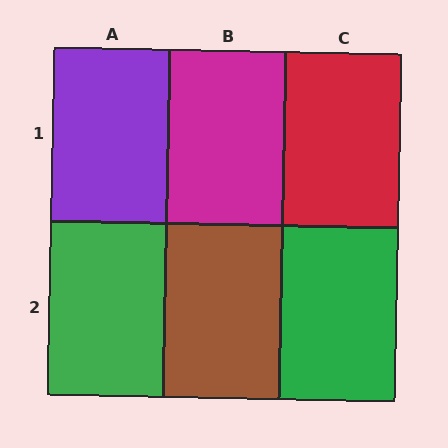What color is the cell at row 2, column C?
Green.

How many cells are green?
2 cells are green.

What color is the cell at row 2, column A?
Green.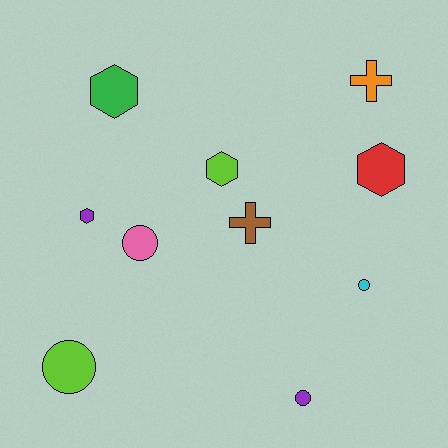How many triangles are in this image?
There are no triangles.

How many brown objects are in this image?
There is 1 brown object.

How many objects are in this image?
There are 10 objects.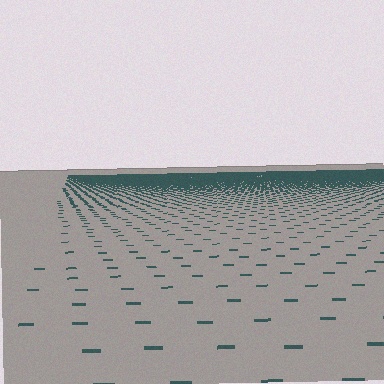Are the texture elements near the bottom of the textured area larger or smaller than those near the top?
Larger. Near the bottom, elements are closer to the viewer and appear at a bigger on-screen size.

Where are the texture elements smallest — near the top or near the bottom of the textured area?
Near the top.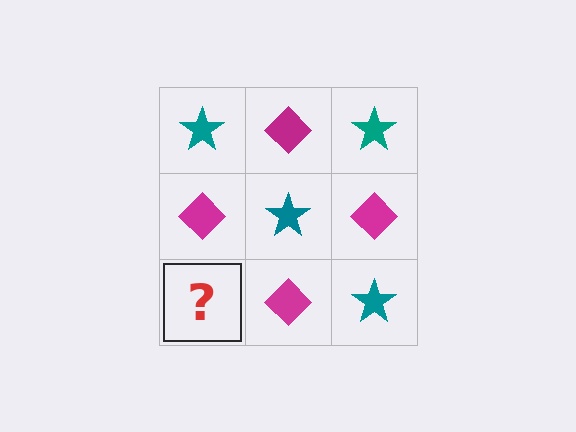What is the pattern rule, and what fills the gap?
The rule is that it alternates teal star and magenta diamond in a checkerboard pattern. The gap should be filled with a teal star.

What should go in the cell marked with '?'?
The missing cell should contain a teal star.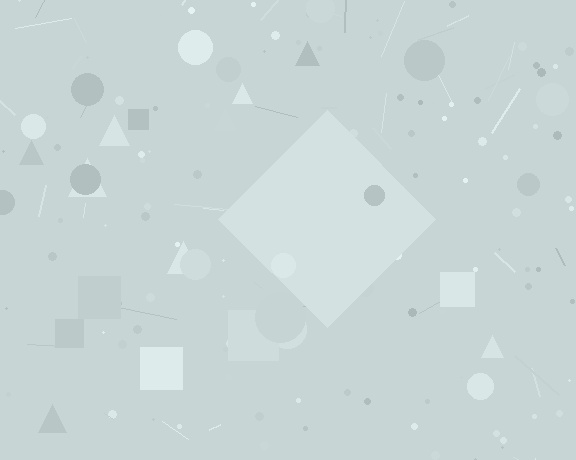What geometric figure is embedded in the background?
A diamond is embedded in the background.